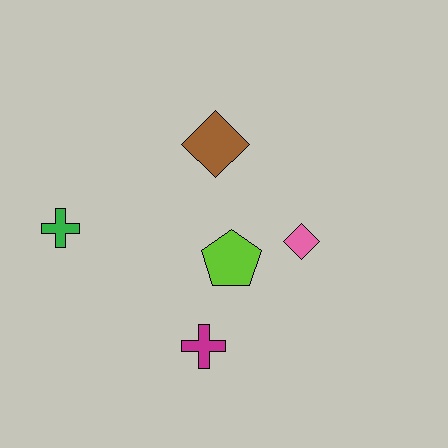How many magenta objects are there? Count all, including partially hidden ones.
There is 1 magenta object.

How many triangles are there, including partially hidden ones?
There are no triangles.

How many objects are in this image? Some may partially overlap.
There are 5 objects.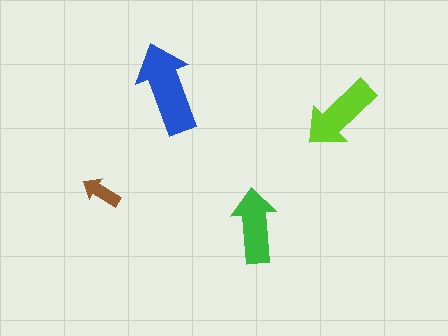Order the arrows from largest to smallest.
the blue one, the lime one, the green one, the brown one.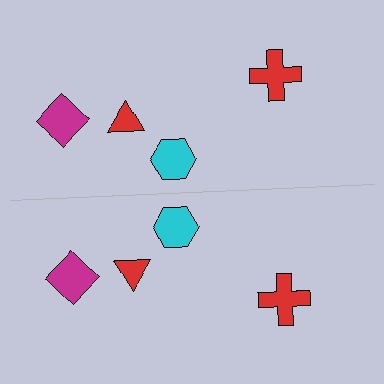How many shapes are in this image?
There are 8 shapes in this image.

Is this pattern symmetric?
Yes, this pattern has bilateral (reflection) symmetry.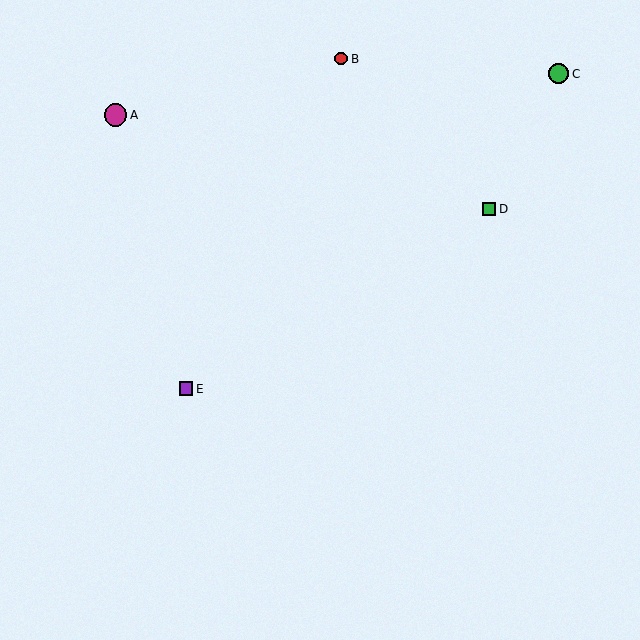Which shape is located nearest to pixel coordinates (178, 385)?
The purple square (labeled E) at (186, 389) is nearest to that location.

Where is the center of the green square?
The center of the green square is at (489, 209).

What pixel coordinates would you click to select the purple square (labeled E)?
Click at (186, 389) to select the purple square E.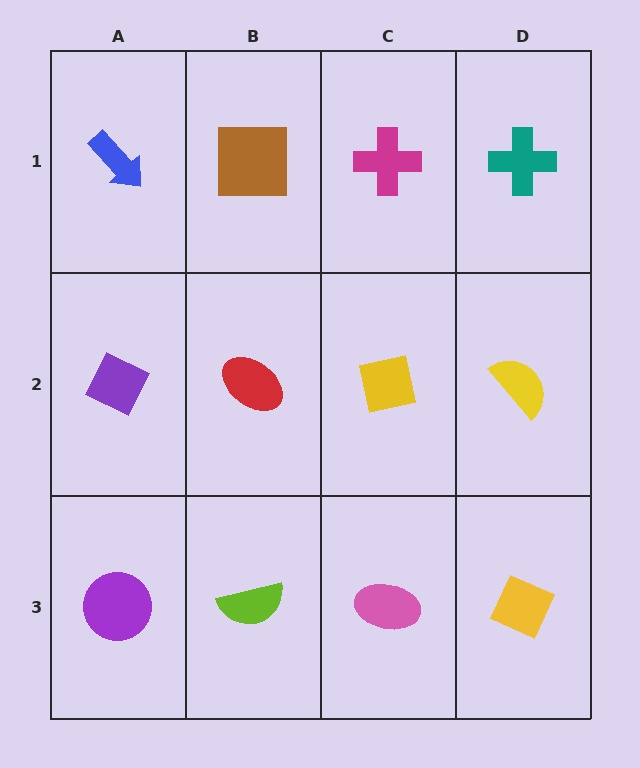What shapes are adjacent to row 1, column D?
A yellow semicircle (row 2, column D), a magenta cross (row 1, column C).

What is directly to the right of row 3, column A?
A lime semicircle.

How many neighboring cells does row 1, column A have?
2.